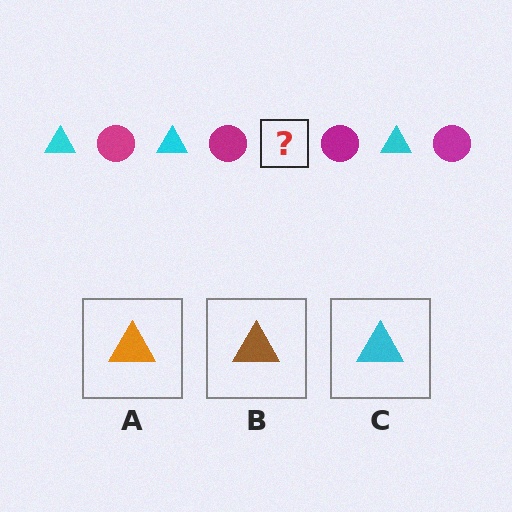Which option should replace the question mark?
Option C.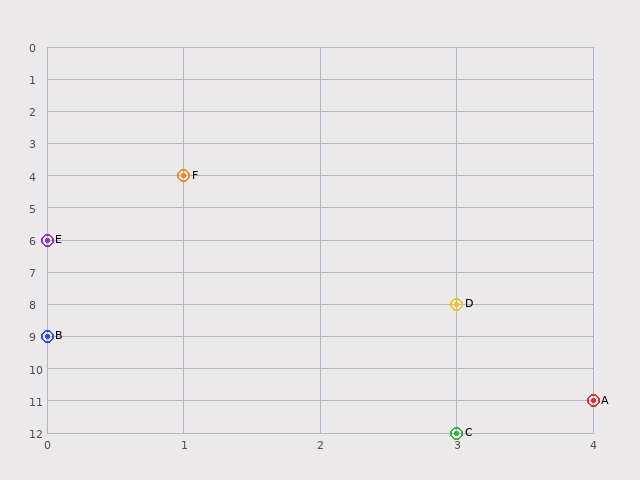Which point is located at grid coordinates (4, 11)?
Point A is at (4, 11).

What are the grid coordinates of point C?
Point C is at grid coordinates (3, 12).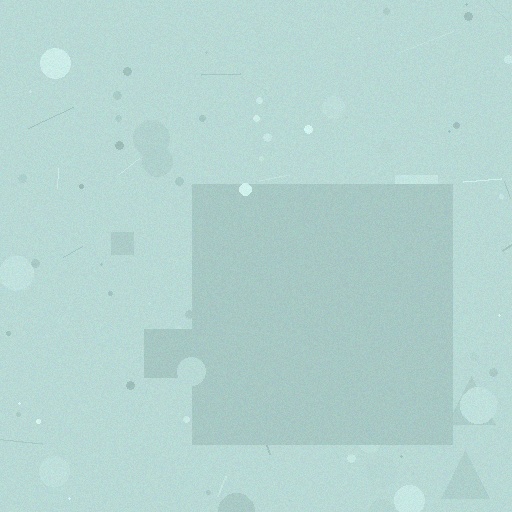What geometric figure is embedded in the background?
A square is embedded in the background.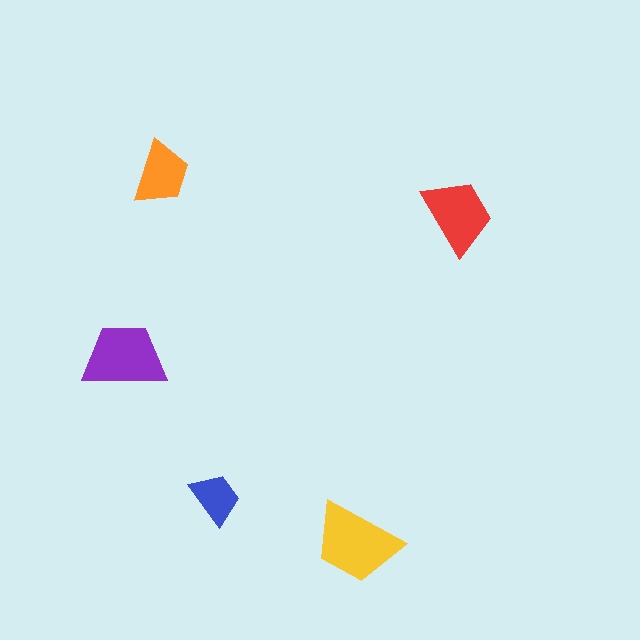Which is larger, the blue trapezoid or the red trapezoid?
The red one.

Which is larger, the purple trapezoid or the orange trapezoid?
The purple one.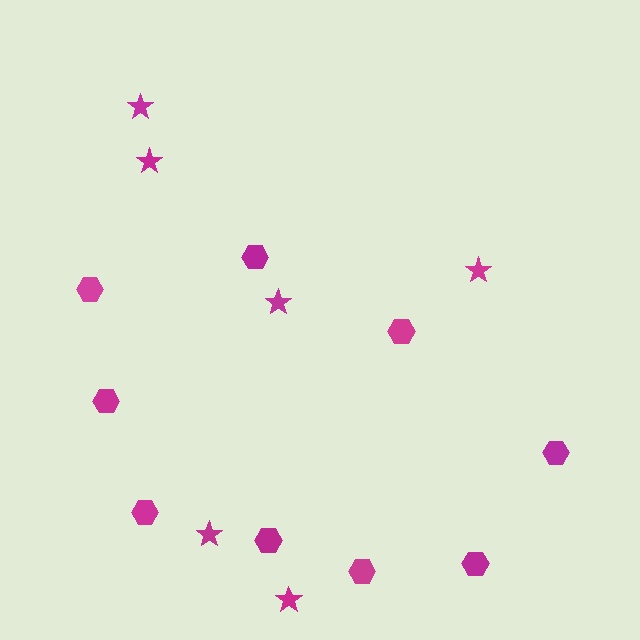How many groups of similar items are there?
There are 2 groups: one group of stars (6) and one group of hexagons (9).